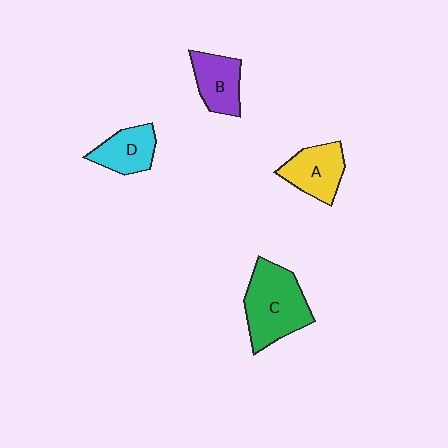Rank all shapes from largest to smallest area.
From largest to smallest: C (green), A (yellow), B (purple), D (cyan).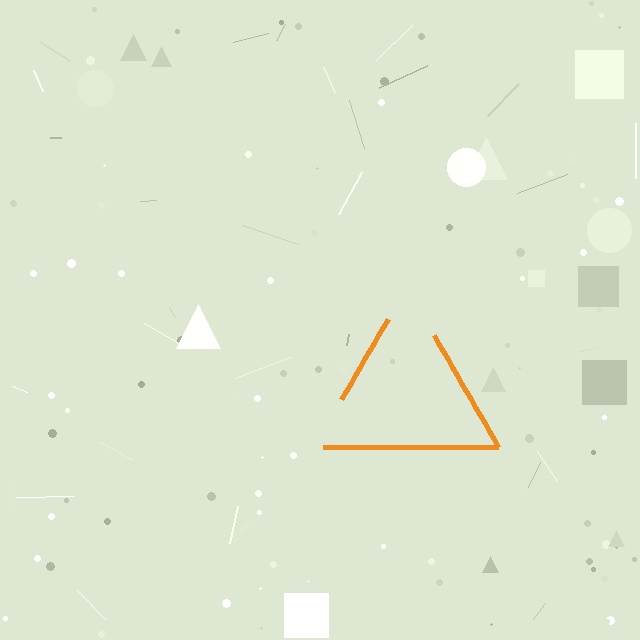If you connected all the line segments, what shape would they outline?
They would outline a triangle.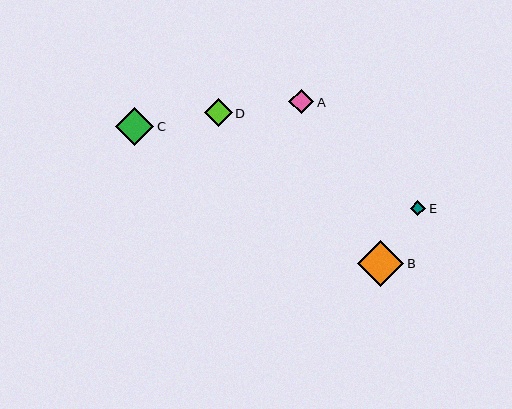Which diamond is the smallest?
Diamond E is the smallest with a size of approximately 15 pixels.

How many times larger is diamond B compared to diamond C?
Diamond B is approximately 1.2 times the size of diamond C.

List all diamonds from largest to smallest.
From largest to smallest: B, C, D, A, E.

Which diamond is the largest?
Diamond B is the largest with a size of approximately 46 pixels.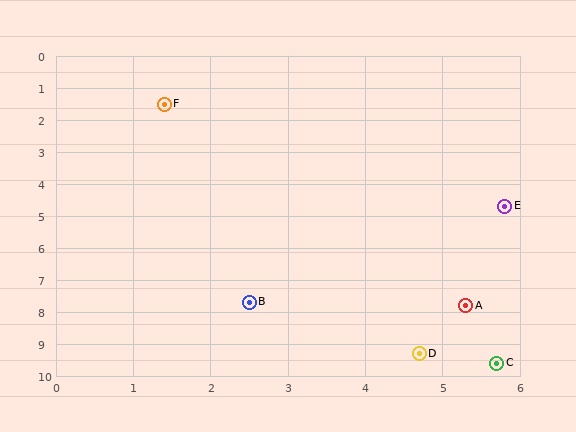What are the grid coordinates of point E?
Point E is at approximately (5.8, 4.7).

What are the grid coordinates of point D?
Point D is at approximately (4.7, 9.3).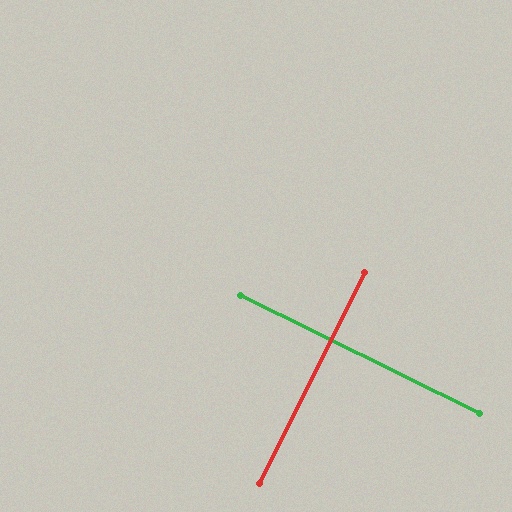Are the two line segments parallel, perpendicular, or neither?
Perpendicular — they meet at approximately 90°.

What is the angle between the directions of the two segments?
Approximately 90 degrees.